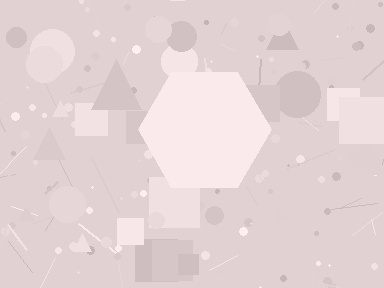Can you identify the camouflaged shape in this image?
The camouflaged shape is a hexagon.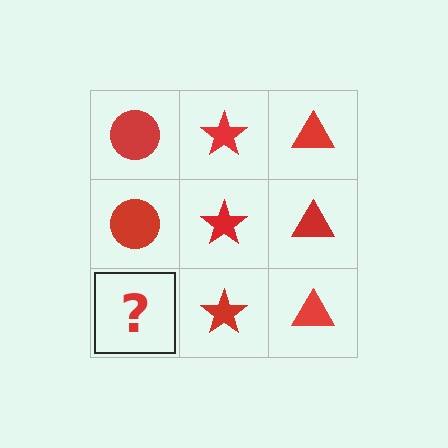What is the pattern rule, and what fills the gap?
The rule is that each column has a consistent shape. The gap should be filled with a red circle.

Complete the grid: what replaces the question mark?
The question mark should be replaced with a red circle.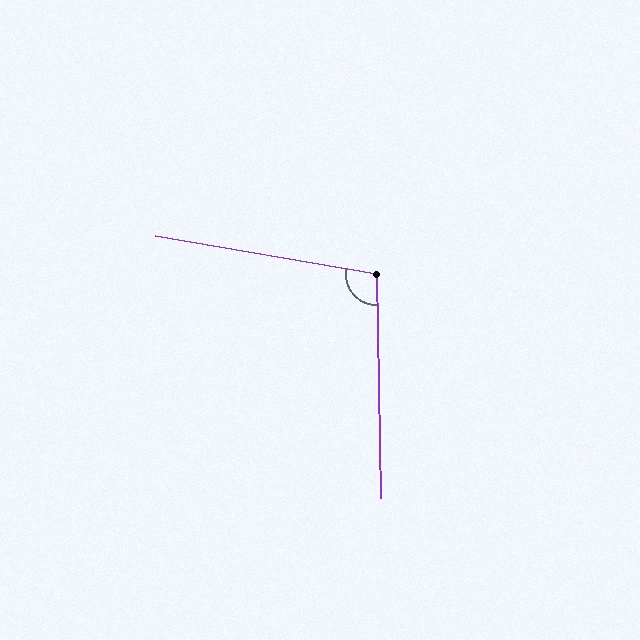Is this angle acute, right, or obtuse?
It is obtuse.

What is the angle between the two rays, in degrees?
Approximately 101 degrees.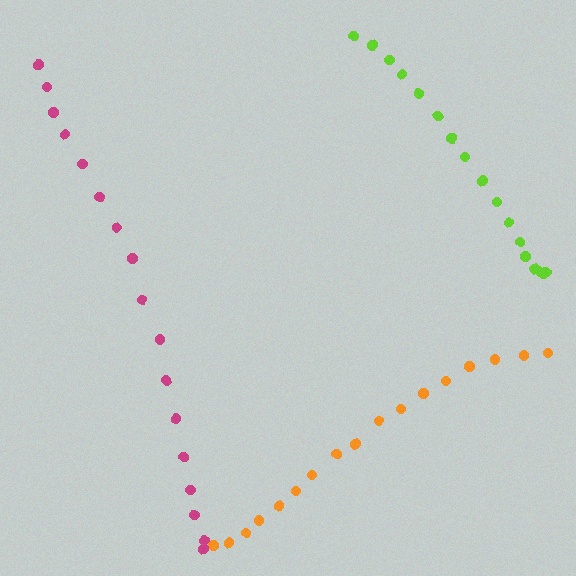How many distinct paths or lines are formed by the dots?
There are 3 distinct paths.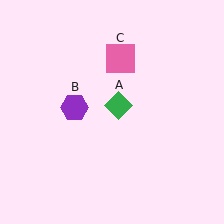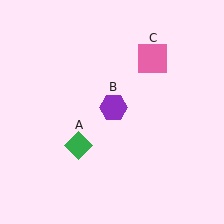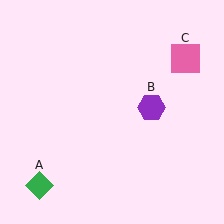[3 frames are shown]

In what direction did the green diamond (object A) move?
The green diamond (object A) moved down and to the left.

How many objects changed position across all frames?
3 objects changed position: green diamond (object A), purple hexagon (object B), pink square (object C).